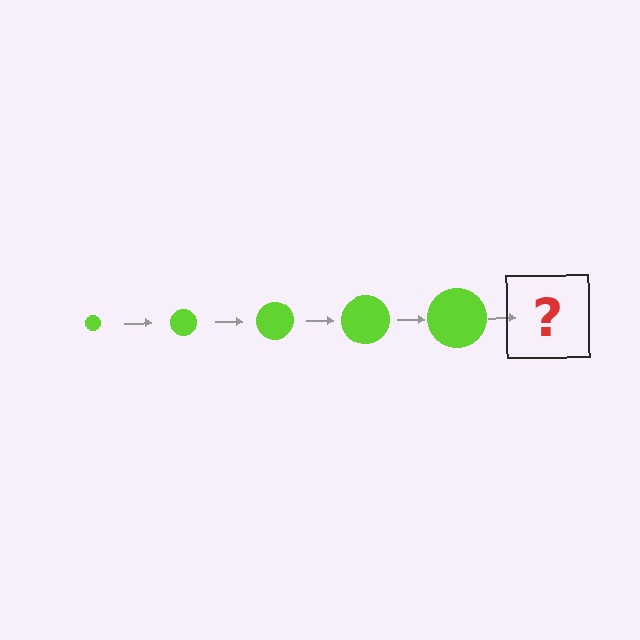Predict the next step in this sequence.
The next step is a lime circle, larger than the previous one.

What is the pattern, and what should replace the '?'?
The pattern is that the circle gets progressively larger each step. The '?' should be a lime circle, larger than the previous one.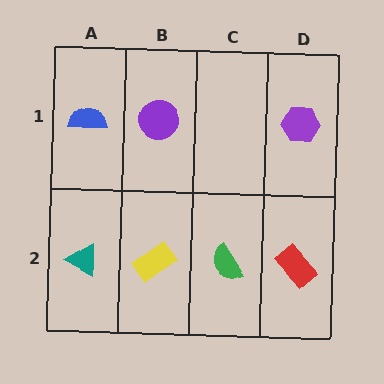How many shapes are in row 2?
4 shapes.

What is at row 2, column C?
A green semicircle.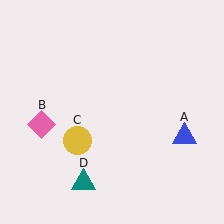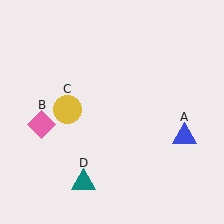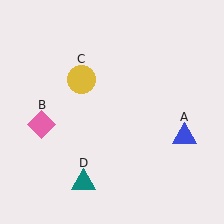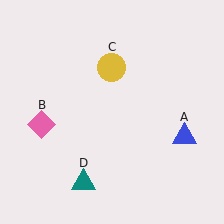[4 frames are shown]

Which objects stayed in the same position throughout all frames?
Blue triangle (object A) and pink diamond (object B) and teal triangle (object D) remained stationary.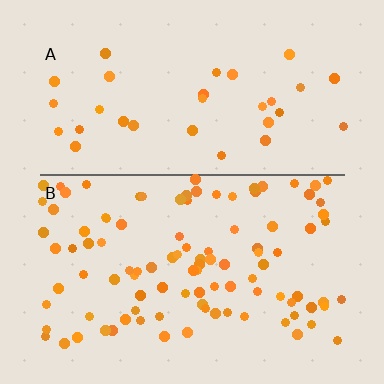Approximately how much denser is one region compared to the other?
Approximately 3.1× — region B over region A.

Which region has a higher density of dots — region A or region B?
B (the bottom).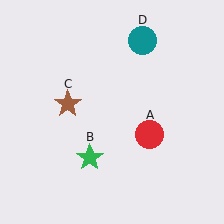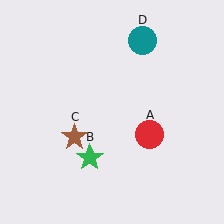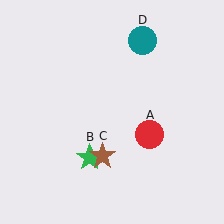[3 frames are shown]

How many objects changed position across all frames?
1 object changed position: brown star (object C).